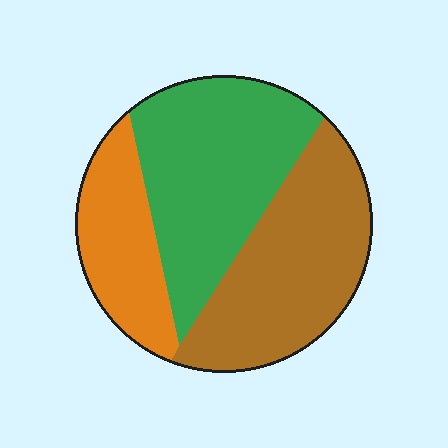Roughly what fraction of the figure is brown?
Brown takes up between a third and a half of the figure.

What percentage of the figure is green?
Green covers about 40% of the figure.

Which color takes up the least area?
Orange, at roughly 20%.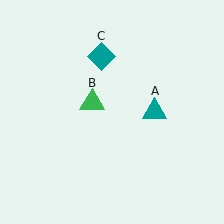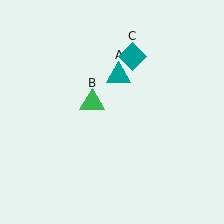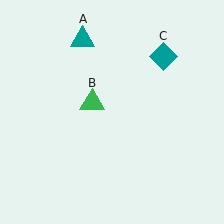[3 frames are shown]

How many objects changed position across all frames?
2 objects changed position: teal triangle (object A), teal diamond (object C).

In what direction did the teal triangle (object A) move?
The teal triangle (object A) moved up and to the left.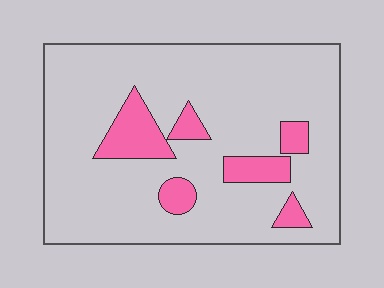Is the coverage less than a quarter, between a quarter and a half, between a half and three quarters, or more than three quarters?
Less than a quarter.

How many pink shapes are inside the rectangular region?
6.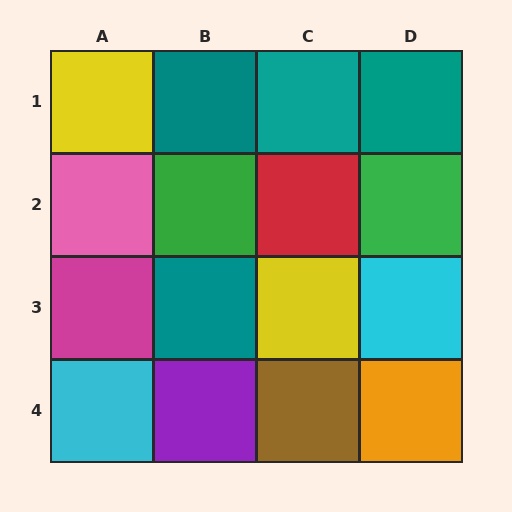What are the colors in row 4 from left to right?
Cyan, purple, brown, orange.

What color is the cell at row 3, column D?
Cyan.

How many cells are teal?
4 cells are teal.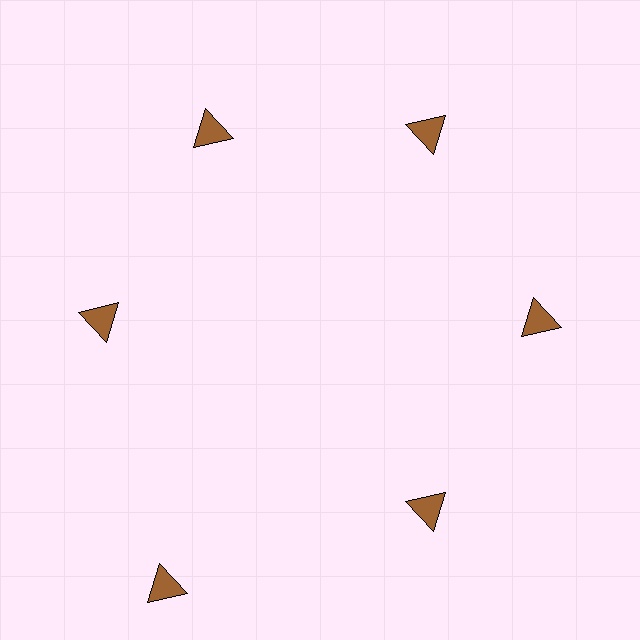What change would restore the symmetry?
The symmetry would be restored by moving it inward, back onto the ring so that all 6 triangles sit at equal angles and equal distance from the center.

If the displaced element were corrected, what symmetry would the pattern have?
It would have 6-fold rotational symmetry — the pattern would map onto itself every 60 degrees.